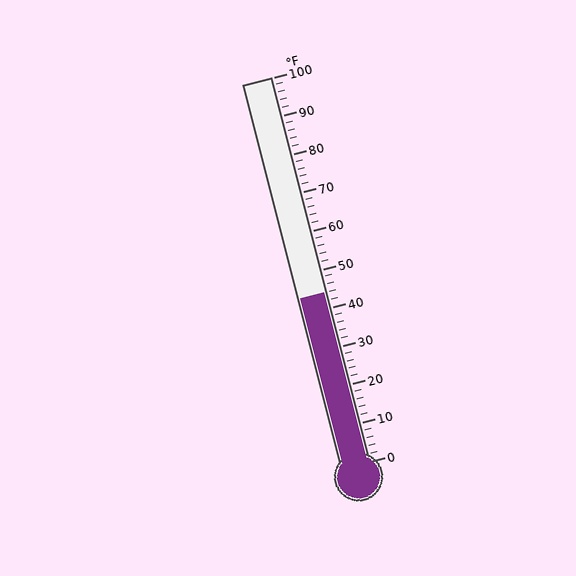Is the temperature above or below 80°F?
The temperature is below 80°F.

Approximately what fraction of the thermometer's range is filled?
The thermometer is filled to approximately 45% of its range.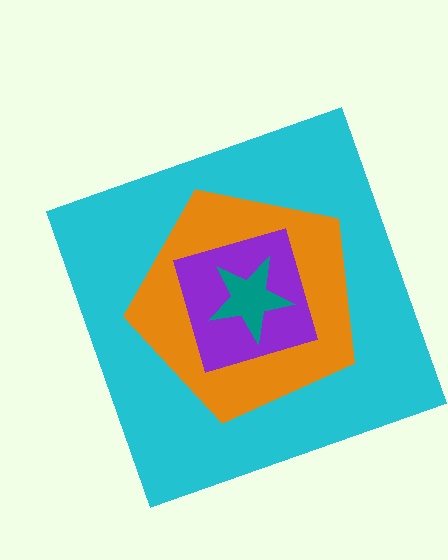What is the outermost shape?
The cyan square.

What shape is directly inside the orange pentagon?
The purple diamond.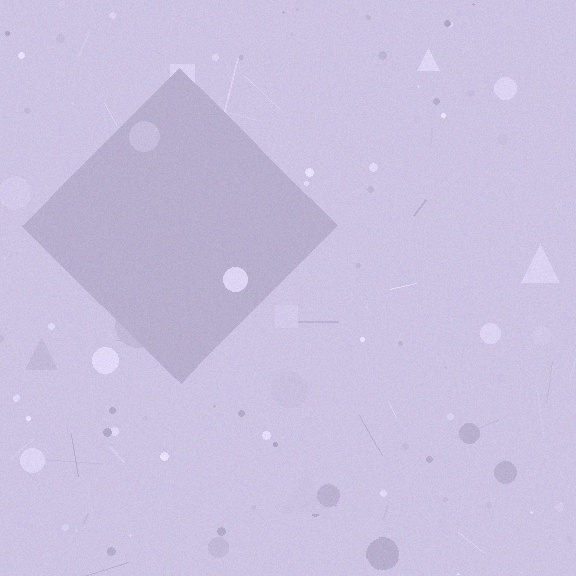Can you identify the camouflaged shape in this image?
The camouflaged shape is a diamond.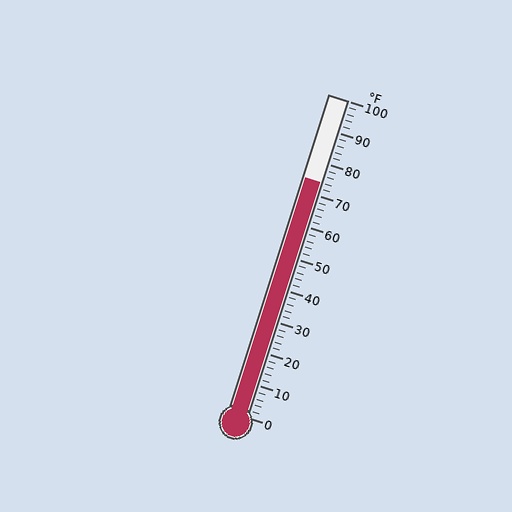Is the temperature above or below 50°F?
The temperature is above 50°F.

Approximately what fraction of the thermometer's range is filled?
The thermometer is filled to approximately 75% of its range.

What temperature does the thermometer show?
The thermometer shows approximately 74°F.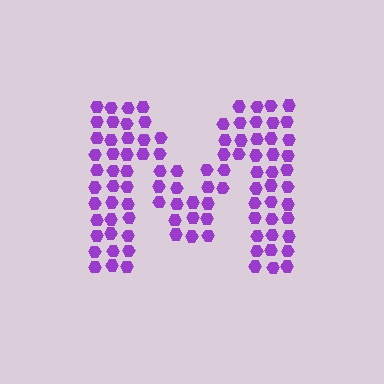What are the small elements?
The small elements are hexagons.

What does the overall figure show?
The overall figure shows the letter M.